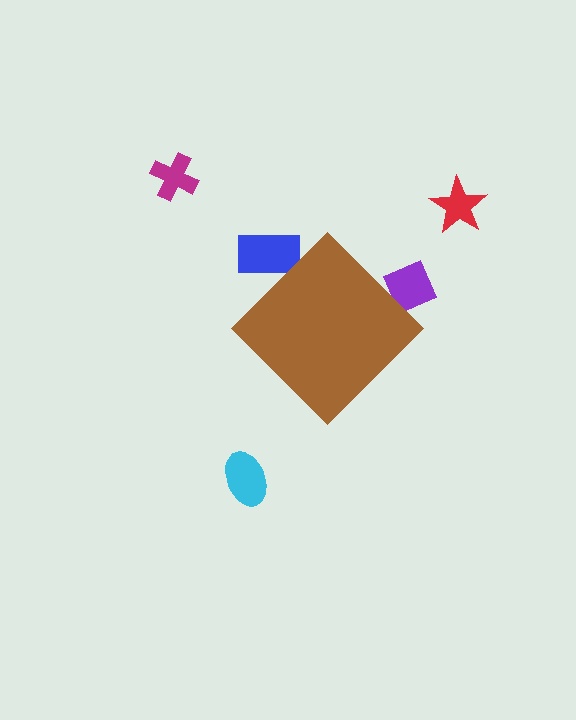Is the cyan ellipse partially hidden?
No, the cyan ellipse is fully visible.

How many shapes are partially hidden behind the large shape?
2 shapes are partially hidden.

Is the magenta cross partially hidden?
No, the magenta cross is fully visible.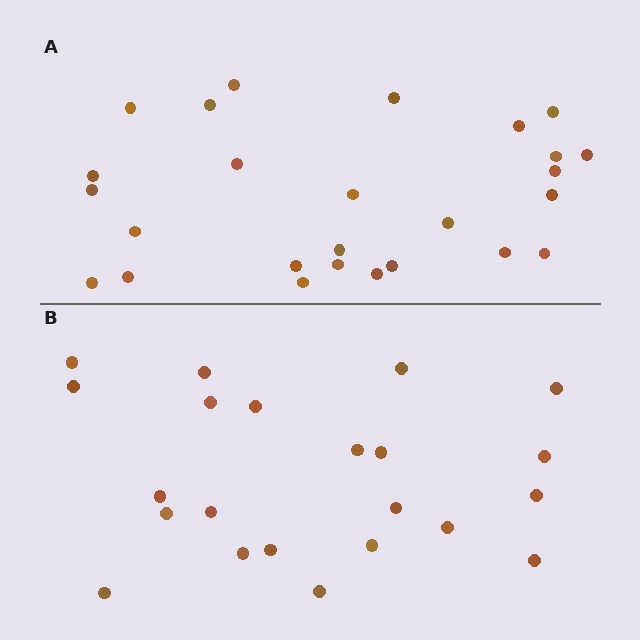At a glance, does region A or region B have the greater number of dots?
Region A (the top region) has more dots.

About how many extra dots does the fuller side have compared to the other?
Region A has about 4 more dots than region B.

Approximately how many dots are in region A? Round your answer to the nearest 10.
About 30 dots. (The exact count is 26, which rounds to 30.)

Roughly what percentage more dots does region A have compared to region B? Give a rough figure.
About 20% more.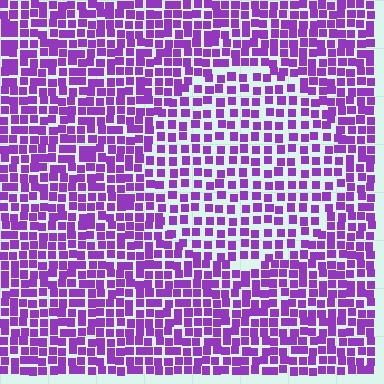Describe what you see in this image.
The image contains small purple elements arranged at two different densities. A circle-shaped region is visible where the elements are less densely packed than the surrounding area.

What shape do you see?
I see a circle.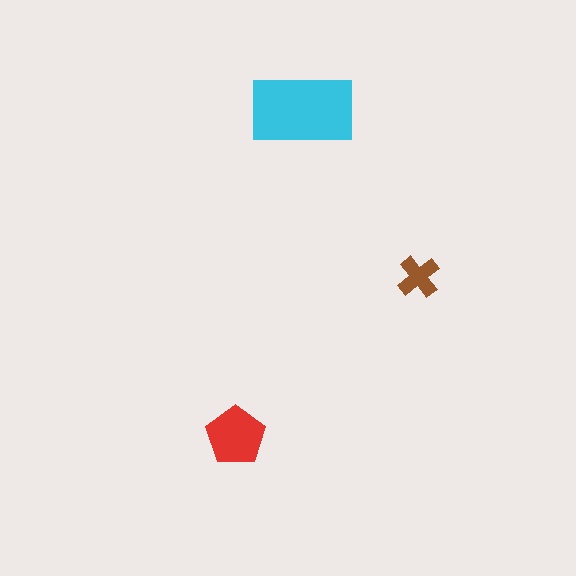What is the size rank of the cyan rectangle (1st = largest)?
1st.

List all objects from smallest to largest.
The brown cross, the red pentagon, the cyan rectangle.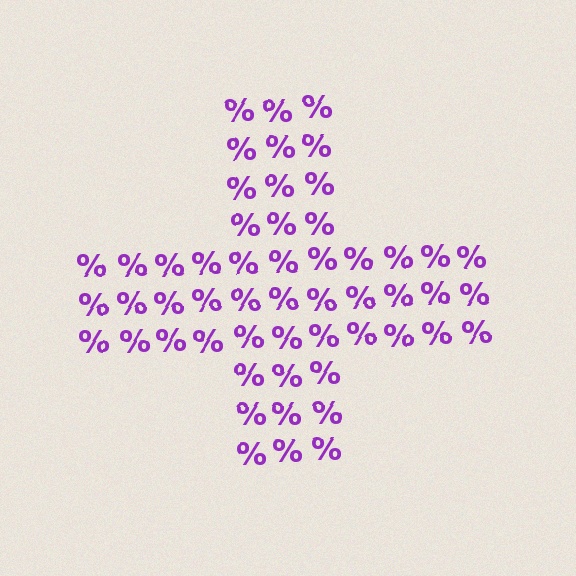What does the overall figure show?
The overall figure shows a cross.